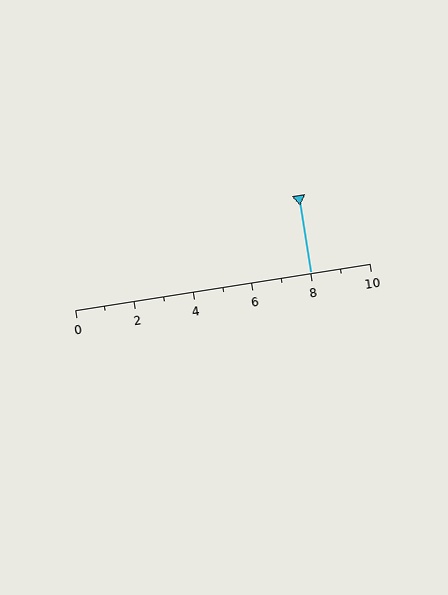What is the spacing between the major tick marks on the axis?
The major ticks are spaced 2 apart.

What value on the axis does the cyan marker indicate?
The marker indicates approximately 8.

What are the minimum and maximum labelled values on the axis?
The axis runs from 0 to 10.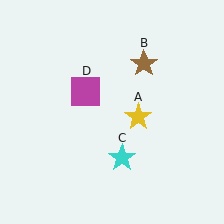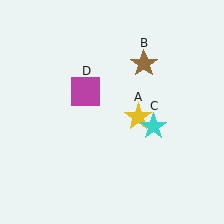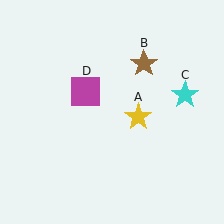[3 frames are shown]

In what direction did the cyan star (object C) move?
The cyan star (object C) moved up and to the right.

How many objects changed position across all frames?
1 object changed position: cyan star (object C).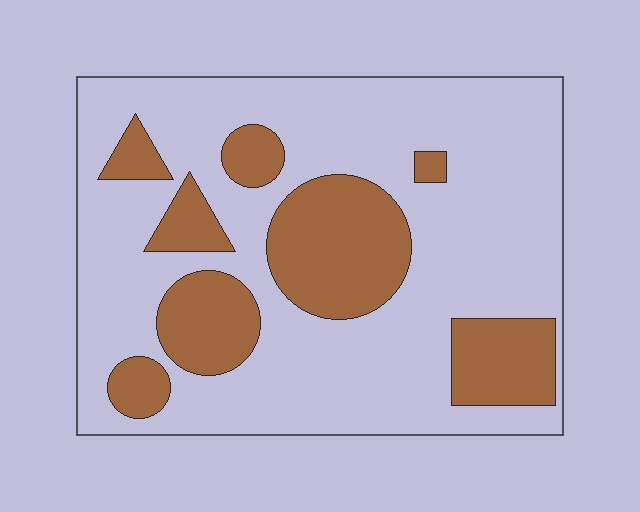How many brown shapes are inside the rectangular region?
8.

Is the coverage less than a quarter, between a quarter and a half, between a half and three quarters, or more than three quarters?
Between a quarter and a half.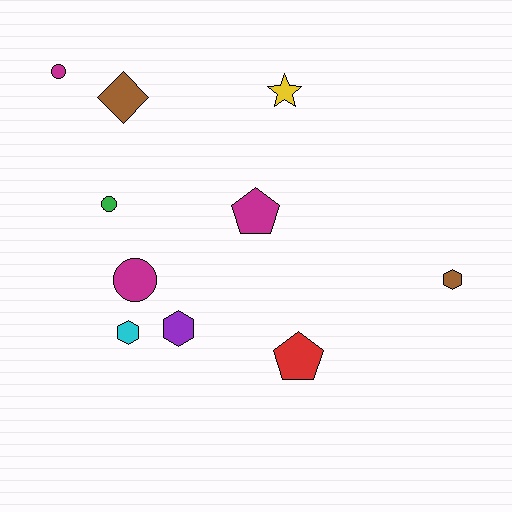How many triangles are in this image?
There are no triangles.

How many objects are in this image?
There are 10 objects.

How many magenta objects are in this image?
There are 3 magenta objects.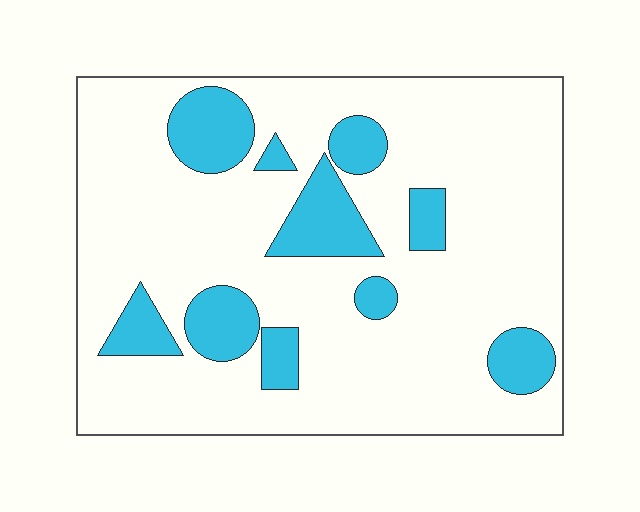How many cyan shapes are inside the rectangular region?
10.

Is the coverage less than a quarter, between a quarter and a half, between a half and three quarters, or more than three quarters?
Less than a quarter.